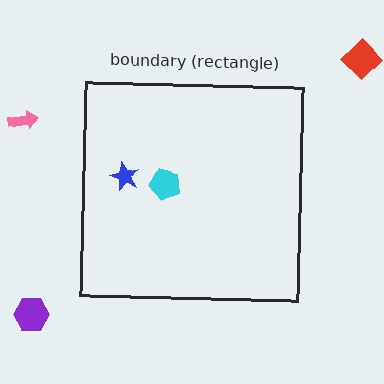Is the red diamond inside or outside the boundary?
Outside.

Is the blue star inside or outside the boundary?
Inside.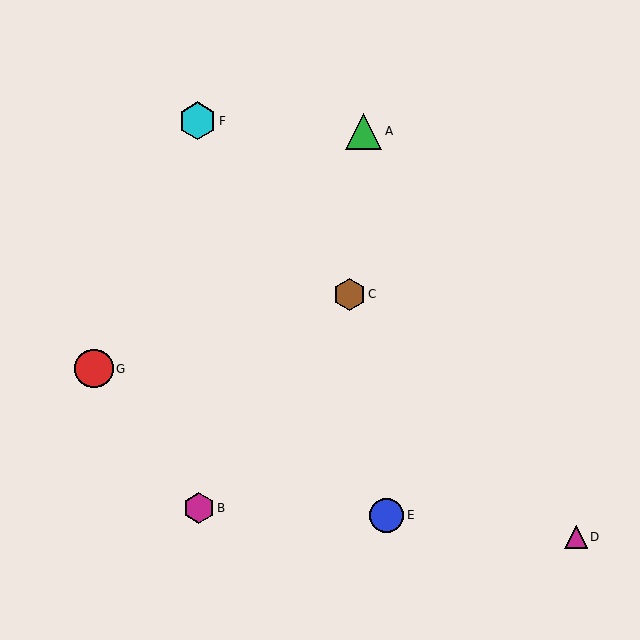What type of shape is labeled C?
Shape C is a brown hexagon.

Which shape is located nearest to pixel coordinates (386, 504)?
The blue circle (labeled E) at (387, 515) is nearest to that location.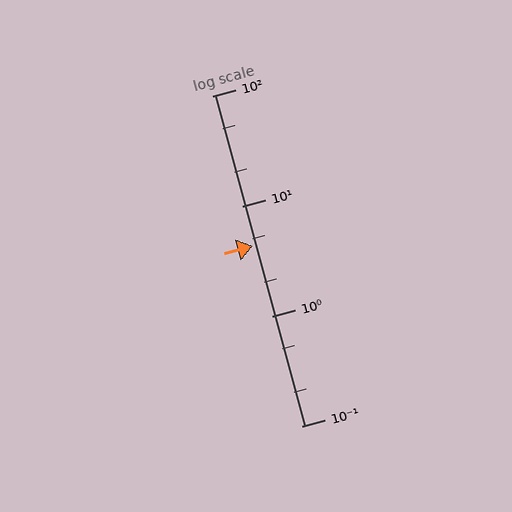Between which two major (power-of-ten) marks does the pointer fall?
The pointer is between 1 and 10.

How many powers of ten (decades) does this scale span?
The scale spans 3 decades, from 0.1 to 100.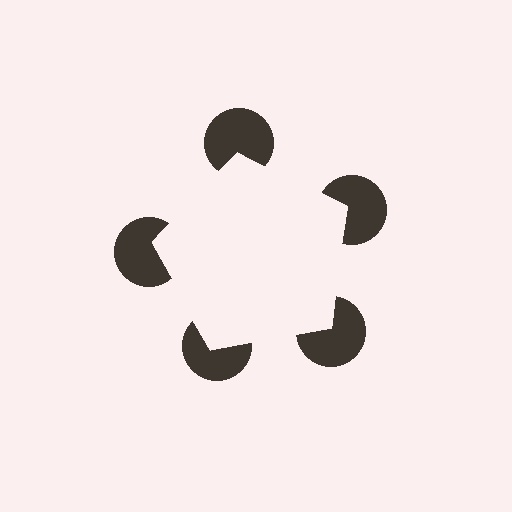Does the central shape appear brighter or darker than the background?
It typically appears slightly brighter than the background, even though no actual brightness change is drawn.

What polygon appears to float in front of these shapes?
An illusory pentagon — its edges are inferred from the aligned wedge cuts in the pac-man discs, not physically drawn.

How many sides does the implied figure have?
5 sides.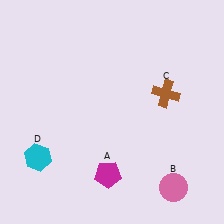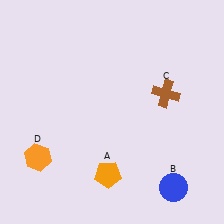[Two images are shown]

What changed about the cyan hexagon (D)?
In Image 1, D is cyan. In Image 2, it changed to orange.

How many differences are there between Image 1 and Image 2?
There are 3 differences between the two images.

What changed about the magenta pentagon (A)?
In Image 1, A is magenta. In Image 2, it changed to orange.